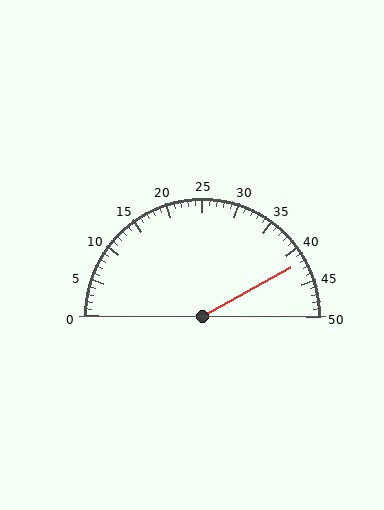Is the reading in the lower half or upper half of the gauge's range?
The reading is in the upper half of the range (0 to 50).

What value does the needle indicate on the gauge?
The needle indicates approximately 42.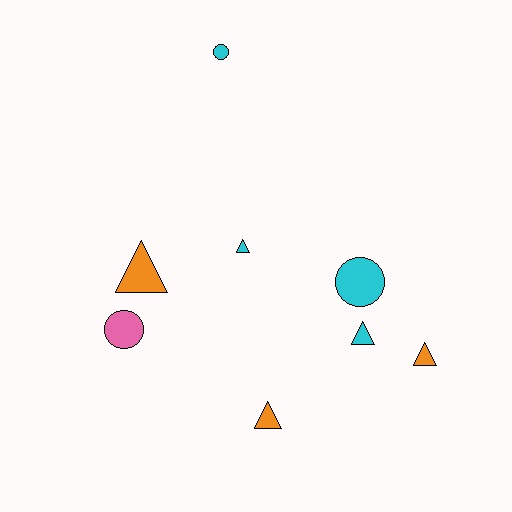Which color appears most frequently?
Cyan, with 4 objects.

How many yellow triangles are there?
There are no yellow triangles.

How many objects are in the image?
There are 8 objects.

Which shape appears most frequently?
Triangle, with 5 objects.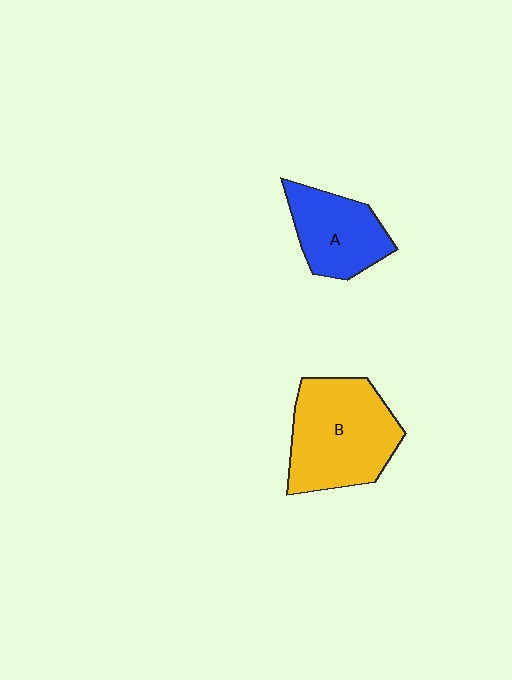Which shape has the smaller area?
Shape A (blue).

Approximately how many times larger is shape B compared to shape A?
Approximately 1.5 times.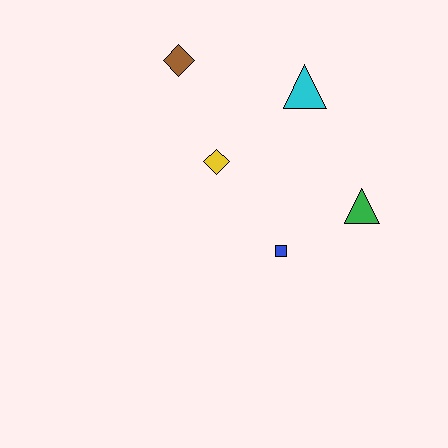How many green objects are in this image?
There is 1 green object.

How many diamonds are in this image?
There are 2 diamonds.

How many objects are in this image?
There are 5 objects.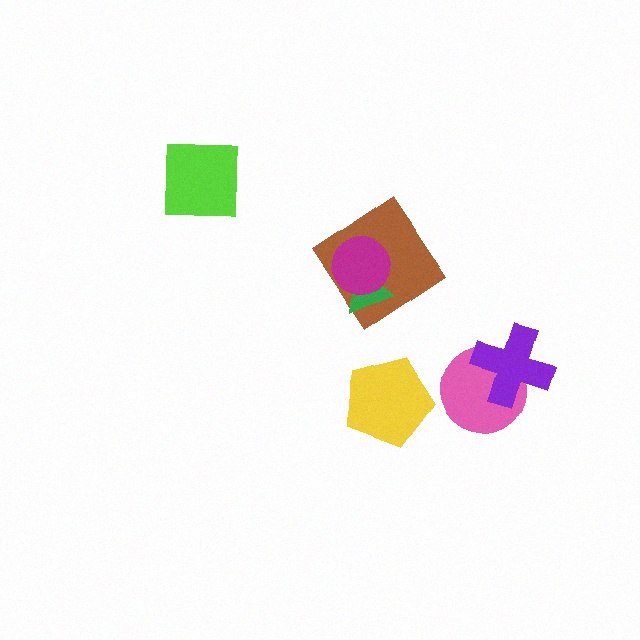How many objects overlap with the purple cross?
1 object overlaps with the purple cross.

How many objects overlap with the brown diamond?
2 objects overlap with the brown diamond.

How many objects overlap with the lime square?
0 objects overlap with the lime square.